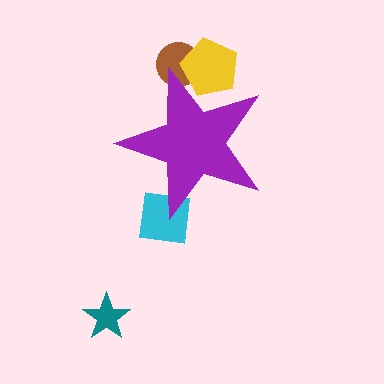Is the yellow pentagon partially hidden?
Yes, the yellow pentagon is partially hidden behind the purple star.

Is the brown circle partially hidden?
Yes, the brown circle is partially hidden behind the purple star.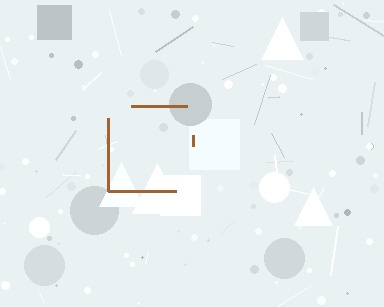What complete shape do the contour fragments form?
The contour fragments form a square.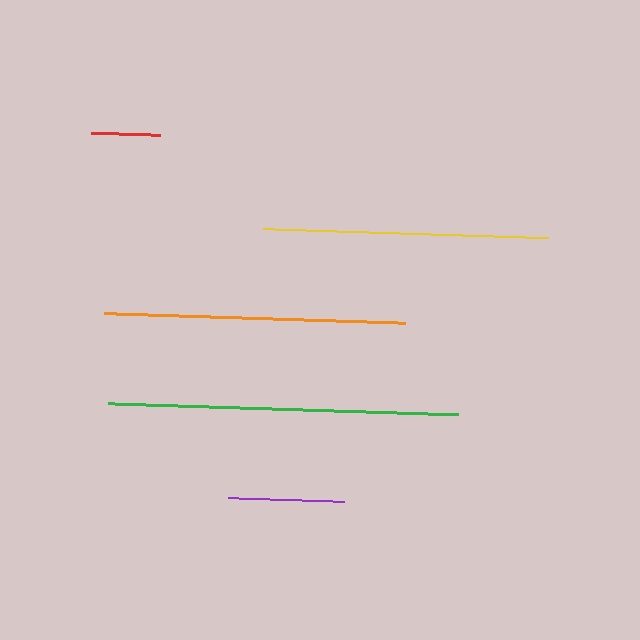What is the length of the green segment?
The green segment is approximately 349 pixels long.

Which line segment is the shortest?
The red line is the shortest at approximately 69 pixels.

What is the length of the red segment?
The red segment is approximately 69 pixels long.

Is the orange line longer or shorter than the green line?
The green line is longer than the orange line.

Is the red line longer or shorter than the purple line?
The purple line is longer than the red line.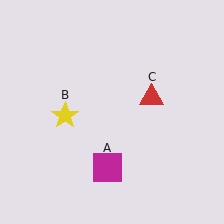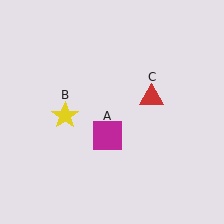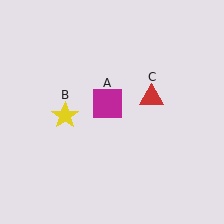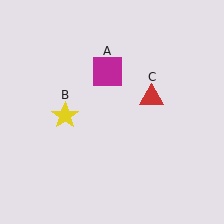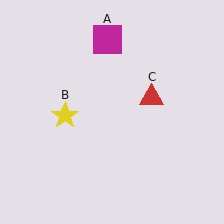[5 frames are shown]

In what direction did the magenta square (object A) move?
The magenta square (object A) moved up.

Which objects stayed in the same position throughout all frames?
Yellow star (object B) and red triangle (object C) remained stationary.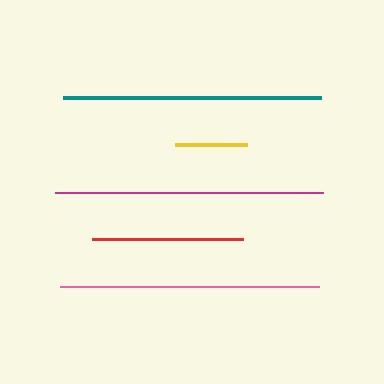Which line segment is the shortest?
The yellow line is the shortest at approximately 73 pixels.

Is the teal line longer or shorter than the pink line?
The pink line is longer than the teal line.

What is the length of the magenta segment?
The magenta segment is approximately 268 pixels long.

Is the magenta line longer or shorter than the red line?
The magenta line is longer than the red line.